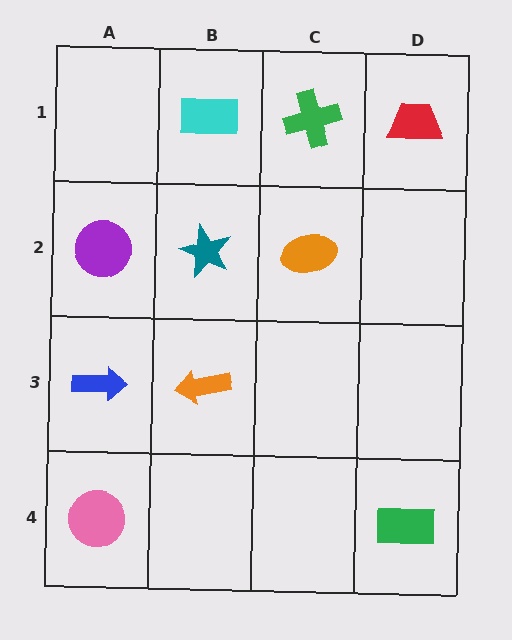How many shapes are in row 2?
3 shapes.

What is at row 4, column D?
A green rectangle.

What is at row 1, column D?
A red trapezoid.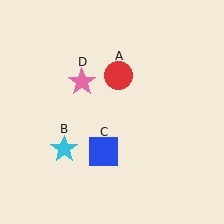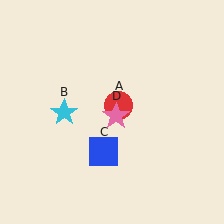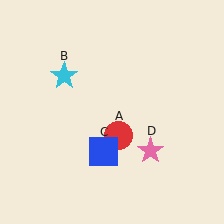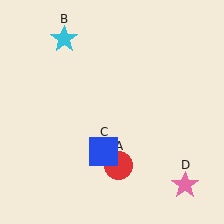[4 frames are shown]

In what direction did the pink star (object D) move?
The pink star (object D) moved down and to the right.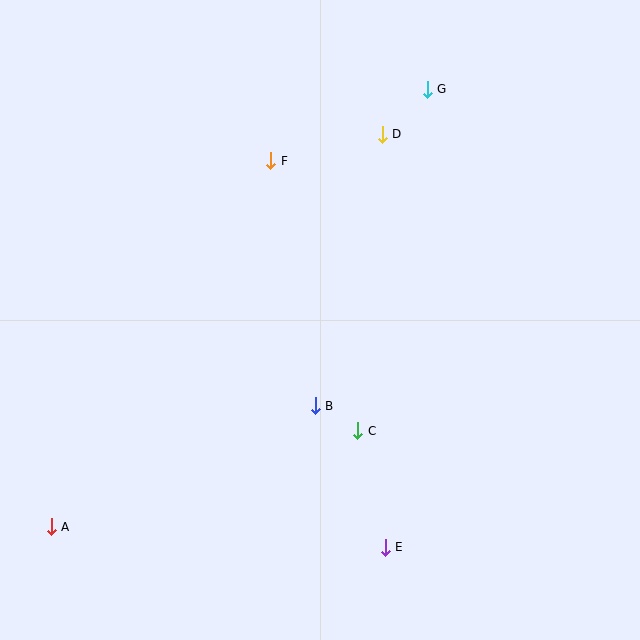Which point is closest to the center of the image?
Point B at (315, 406) is closest to the center.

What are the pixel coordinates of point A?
Point A is at (51, 527).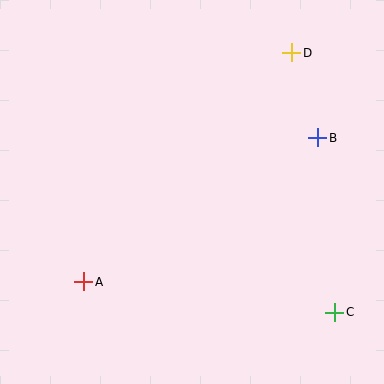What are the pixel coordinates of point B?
Point B is at (318, 138).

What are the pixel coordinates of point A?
Point A is at (84, 282).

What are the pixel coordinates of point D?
Point D is at (292, 53).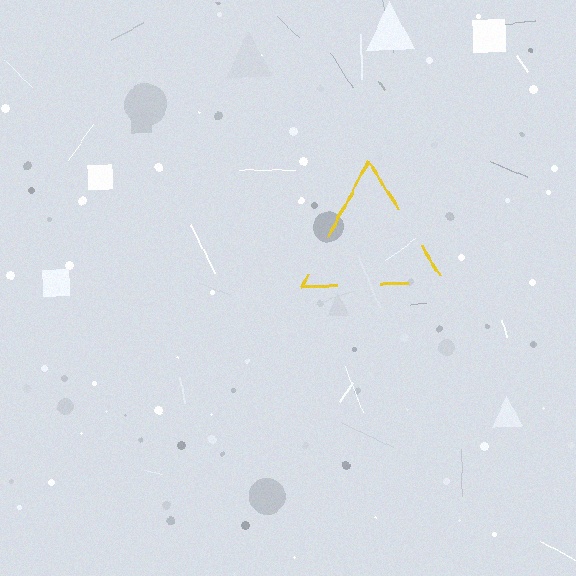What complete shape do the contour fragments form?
The contour fragments form a triangle.